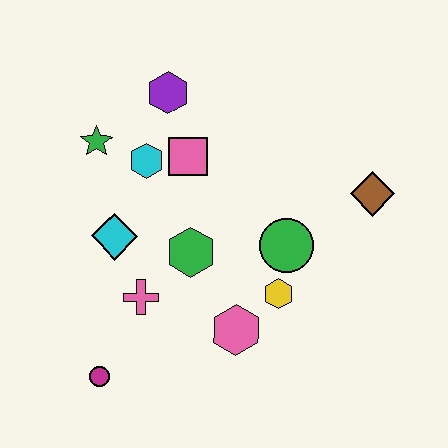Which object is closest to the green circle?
The yellow hexagon is closest to the green circle.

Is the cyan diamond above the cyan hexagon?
No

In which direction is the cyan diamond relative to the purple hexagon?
The cyan diamond is below the purple hexagon.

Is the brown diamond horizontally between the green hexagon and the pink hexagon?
No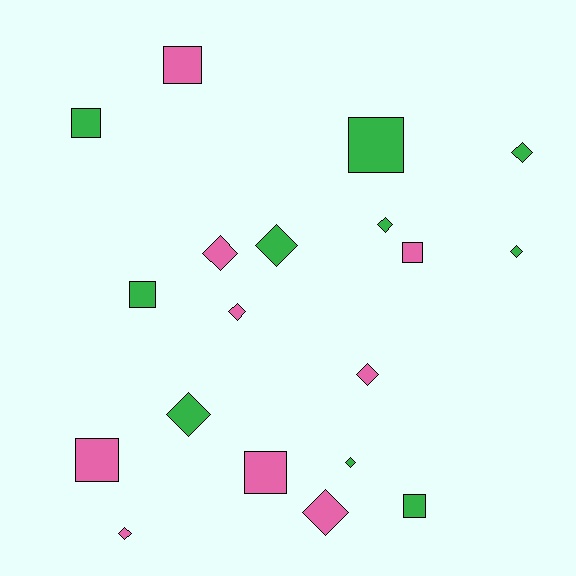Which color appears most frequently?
Green, with 10 objects.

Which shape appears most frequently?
Diamond, with 11 objects.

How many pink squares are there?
There are 4 pink squares.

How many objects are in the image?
There are 19 objects.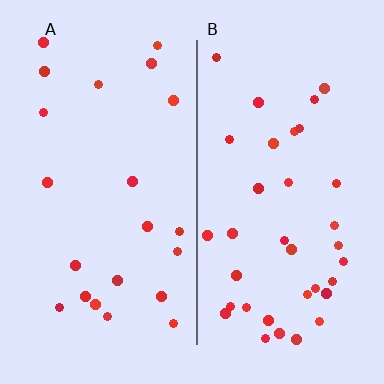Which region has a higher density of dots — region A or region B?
B (the right).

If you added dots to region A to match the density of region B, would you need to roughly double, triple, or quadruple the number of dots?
Approximately double.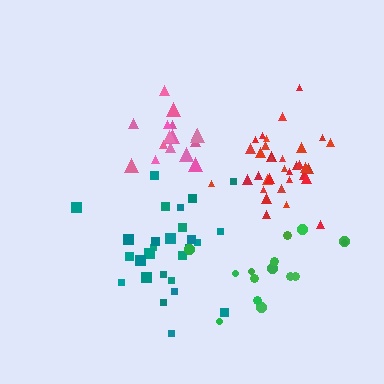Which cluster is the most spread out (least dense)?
Green.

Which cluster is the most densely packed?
Red.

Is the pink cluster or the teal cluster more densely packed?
Teal.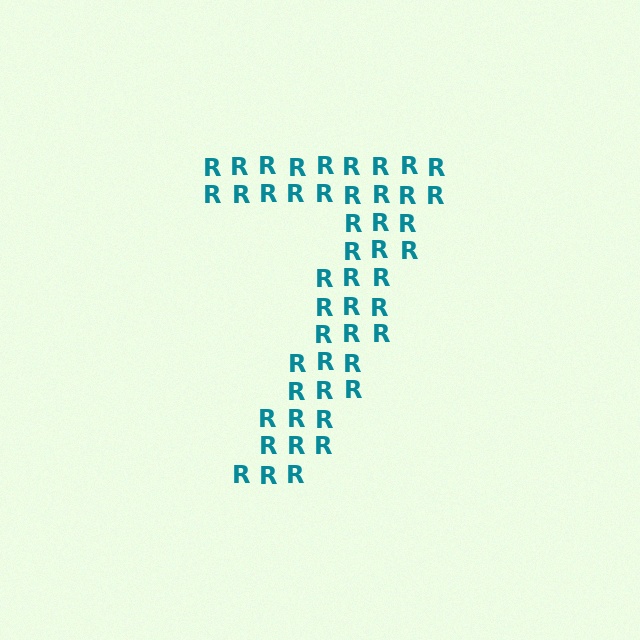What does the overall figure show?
The overall figure shows the digit 7.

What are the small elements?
The small elements are letter R's.